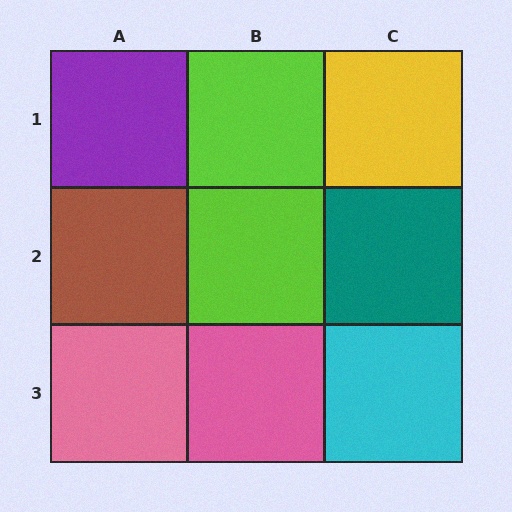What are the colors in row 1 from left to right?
Purple, lime, yellow.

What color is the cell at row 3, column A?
Pink.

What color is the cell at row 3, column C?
Cyan.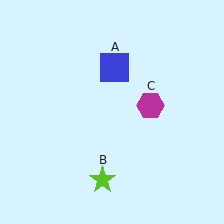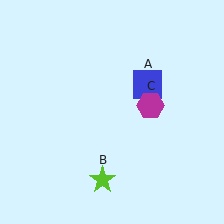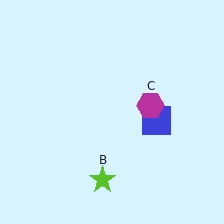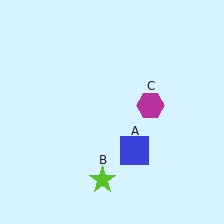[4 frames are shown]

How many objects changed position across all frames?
1 object changed position: blue square (object A).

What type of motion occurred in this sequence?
The blue square (object A) rotated clockwise around the center of the scene.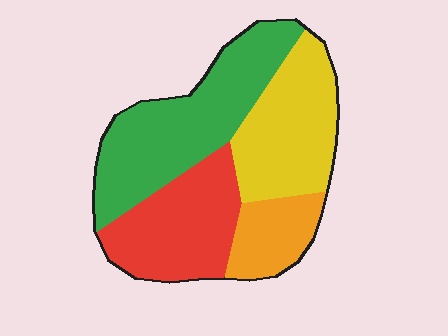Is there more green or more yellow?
Green.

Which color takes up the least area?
Orange, at roughly 15%.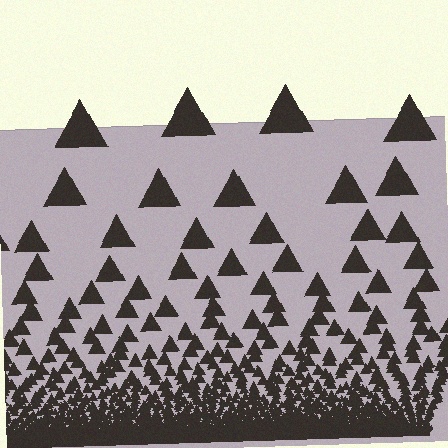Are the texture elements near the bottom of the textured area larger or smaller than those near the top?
Smaller. The gradient is inverted — elements near the bottom are smaller and denser.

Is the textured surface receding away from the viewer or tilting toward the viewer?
The surface appears to tilt toward the viewer. Texture elements get larger and sparser toward the top.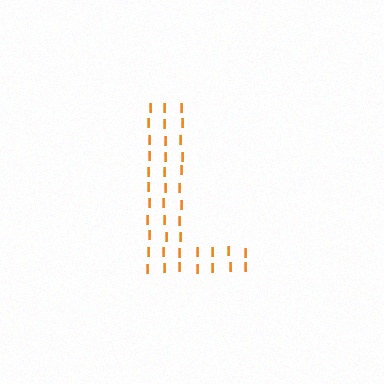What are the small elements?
The small elements are letter I's.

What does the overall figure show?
The overall figure shows the letter L.